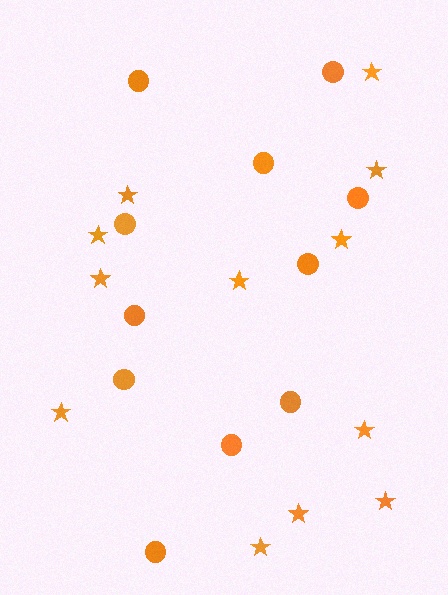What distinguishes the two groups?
There are 2 groups: one group of circles (11) and one group of stars (12).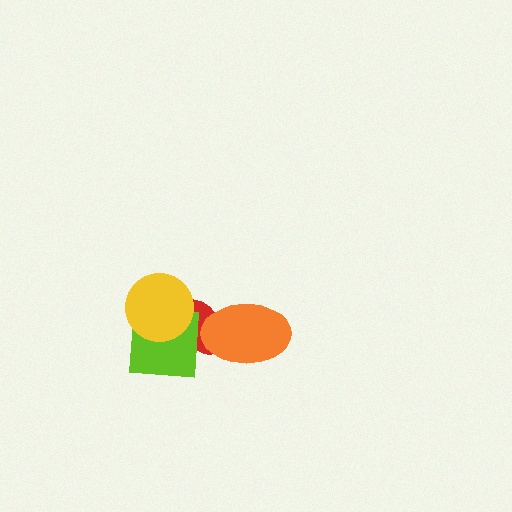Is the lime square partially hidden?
Yes, it is partially covered by another shape.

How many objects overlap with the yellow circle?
2 objects overlap with the yellow circle.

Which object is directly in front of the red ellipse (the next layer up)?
The lime square is directly in front of the red ellipse.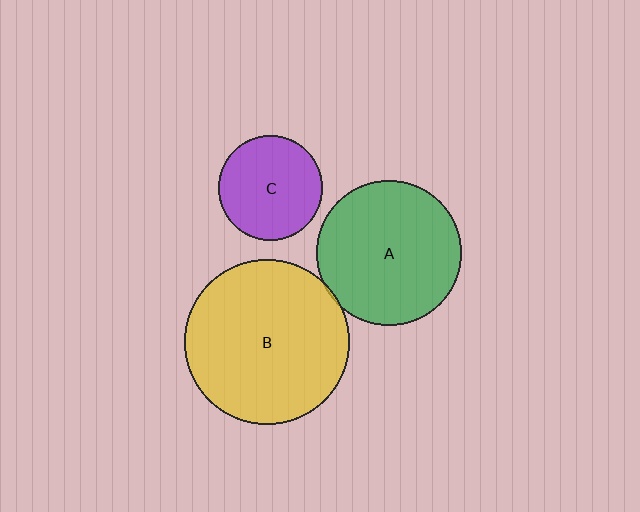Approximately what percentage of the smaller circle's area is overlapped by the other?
Approximately 5%.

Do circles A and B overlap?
Yes.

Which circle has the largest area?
Circle B (yellow).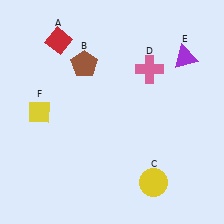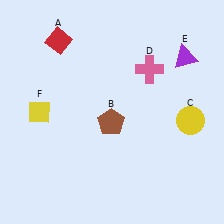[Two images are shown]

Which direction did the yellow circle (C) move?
The yellow circle (C) moved up.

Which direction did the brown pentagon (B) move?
The brown pentagon (B) moved down.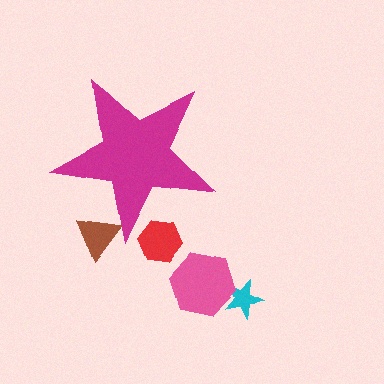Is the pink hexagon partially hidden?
No, the pink hexagon is fully visible.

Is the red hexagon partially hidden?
Yes, the red hexagon is partially hidden behind the magenta star.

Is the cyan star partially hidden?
No, the cyan star is fully visible.